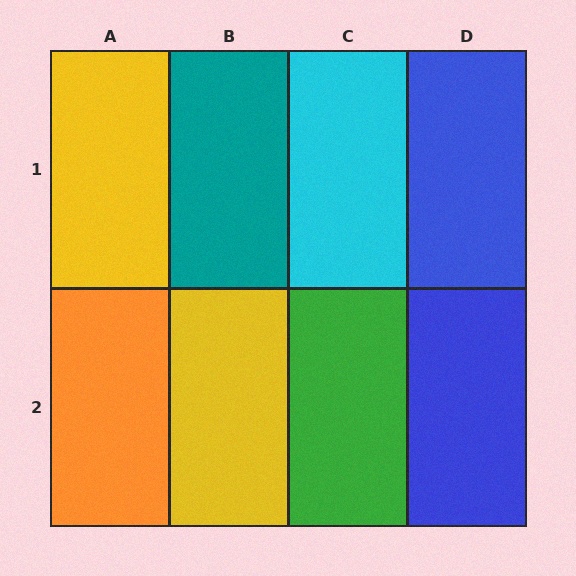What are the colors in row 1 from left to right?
Yellow, teal, cyan, blue.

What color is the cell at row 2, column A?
Orange.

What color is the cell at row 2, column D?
Blue.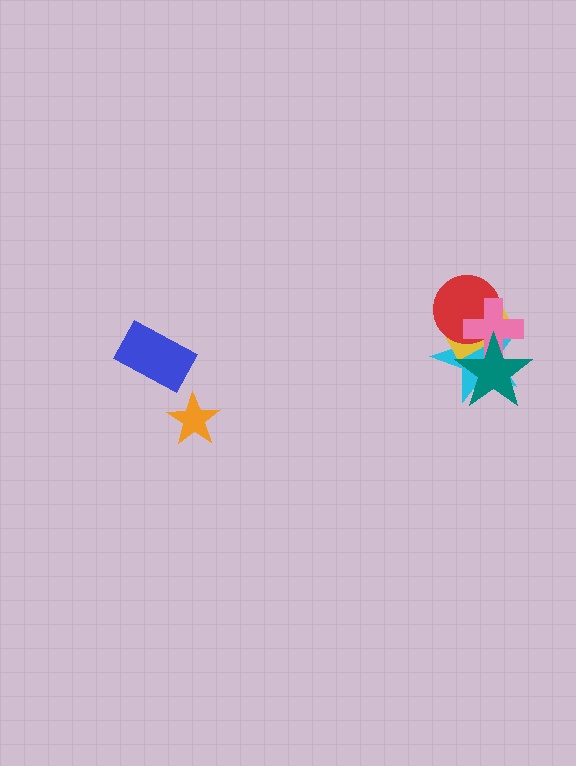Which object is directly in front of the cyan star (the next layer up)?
The yellow rectangle is directly in front of the cyan star.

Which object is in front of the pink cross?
The teal star is in front of the pink cross.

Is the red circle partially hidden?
Yes, it is partially covered by another shape.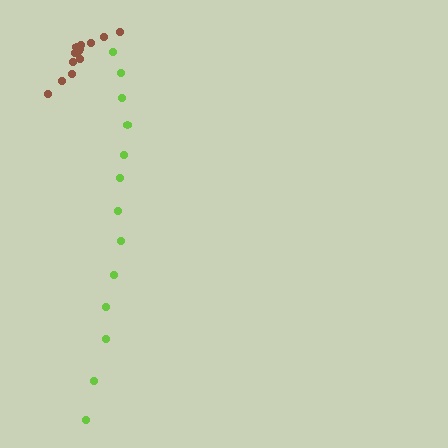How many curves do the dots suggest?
There are 2 distinct paths.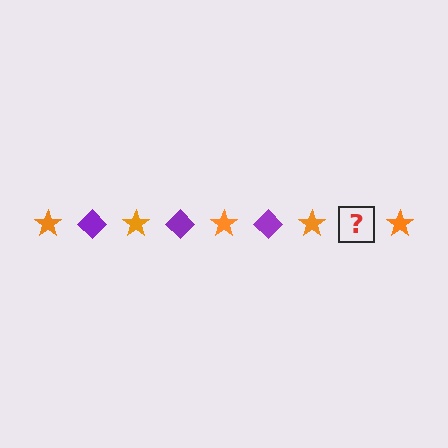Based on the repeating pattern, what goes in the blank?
The blank should be a purple diamond.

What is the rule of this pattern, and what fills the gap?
The rule is that the pattern alternates between orange star and purple diamond. The gap should be filled with a purple diamond.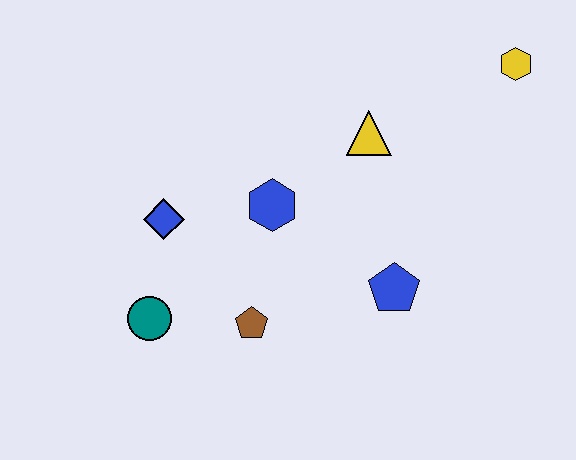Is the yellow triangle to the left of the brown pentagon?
No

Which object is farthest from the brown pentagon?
The yellow hexagon is farthest from the brown pentagon.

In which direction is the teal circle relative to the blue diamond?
The teal circle is below the blue diamond.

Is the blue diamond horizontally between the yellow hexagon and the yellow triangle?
No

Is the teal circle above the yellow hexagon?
No